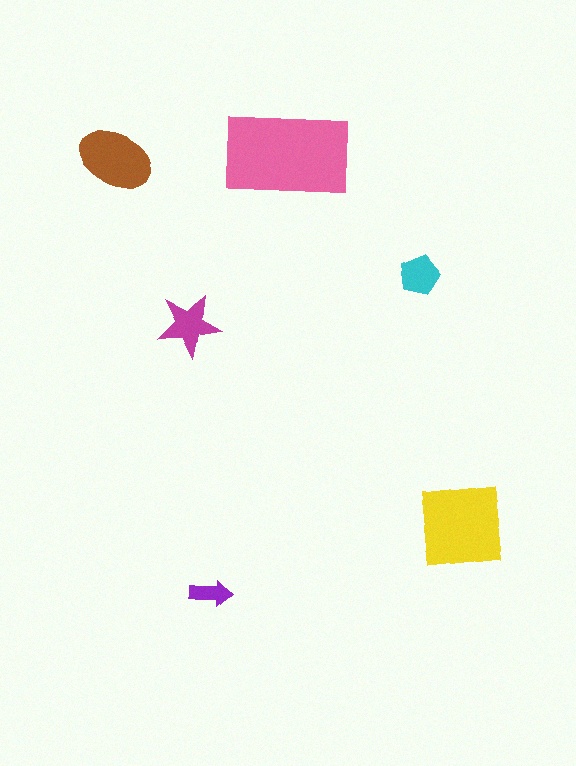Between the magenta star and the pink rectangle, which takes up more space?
The pink rectangle.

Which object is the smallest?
The purple arrow.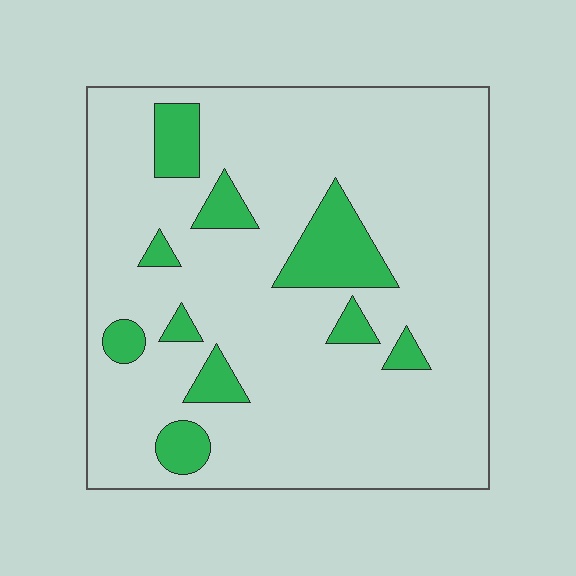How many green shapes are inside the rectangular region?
10.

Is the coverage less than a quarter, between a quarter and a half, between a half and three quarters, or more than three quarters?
Less than a quarter.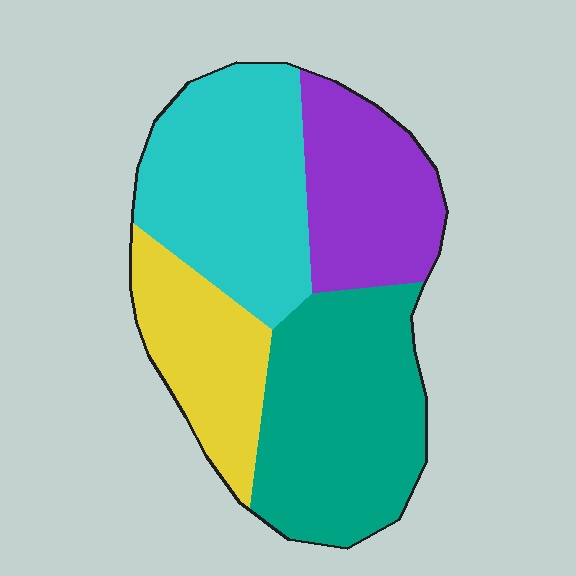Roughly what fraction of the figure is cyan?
Cyan takes up about one third (1/3) of the figure.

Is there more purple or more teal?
Teal.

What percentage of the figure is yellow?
Yellow covers roughly 20% of the figure.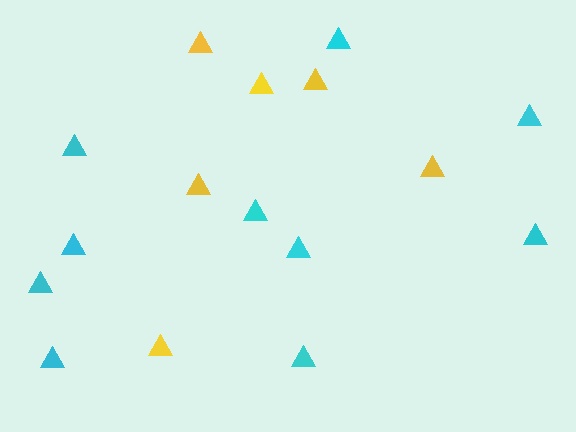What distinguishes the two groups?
There are 2 groups: one group of yellow triangles (6) and one group of cyan triangles (10).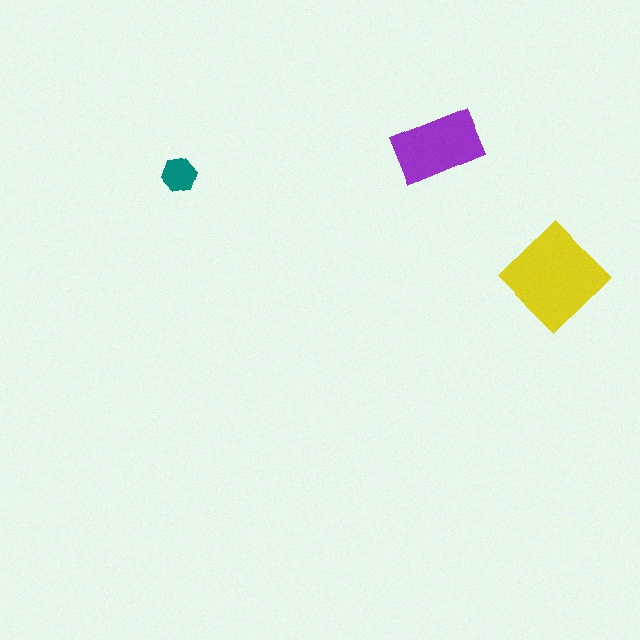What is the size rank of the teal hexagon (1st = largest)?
3rd.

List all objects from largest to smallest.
The yellow diamond, the purple rectangle, the teal hexagon.